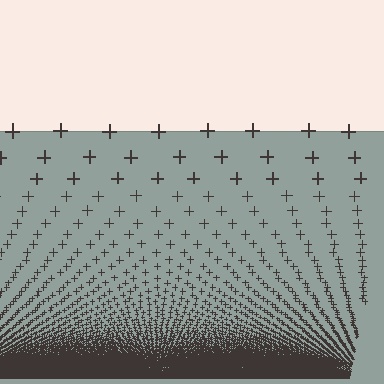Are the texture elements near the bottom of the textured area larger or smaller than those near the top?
Smaller. The gradient is inverted — elements near the bottom are smaller and denser.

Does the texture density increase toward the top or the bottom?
Density increases toward the bottom.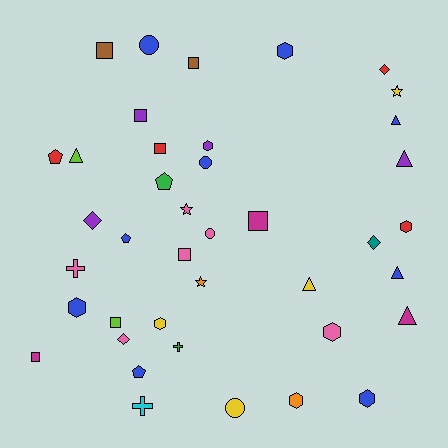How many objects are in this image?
There are 40 objects.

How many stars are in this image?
There are 3 stars.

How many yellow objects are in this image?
There are 4 yellow objects.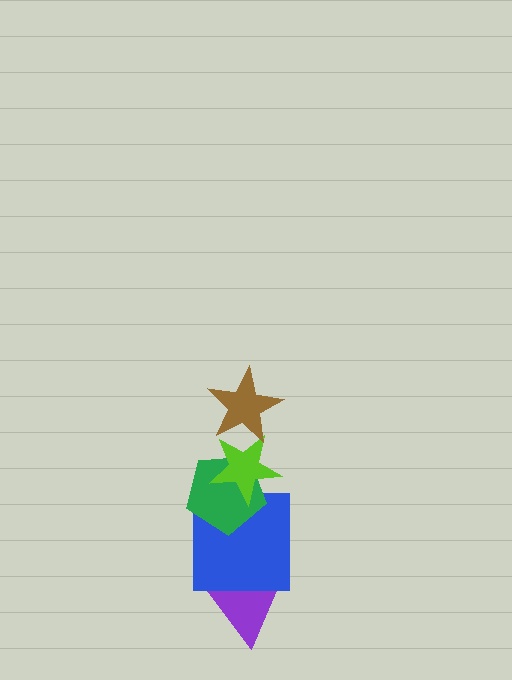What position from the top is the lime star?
The lime star is 2nd from the top.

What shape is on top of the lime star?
The brown star is on top of the lime star.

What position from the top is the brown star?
The brown star is 1st from the top.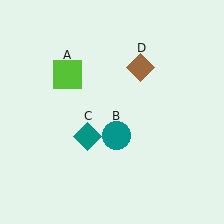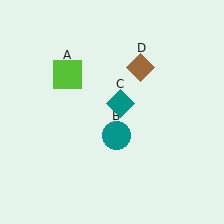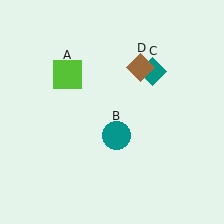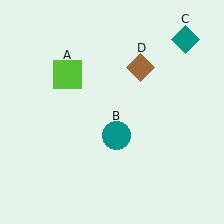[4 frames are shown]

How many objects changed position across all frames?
1 object changed position: teal diamond (object C).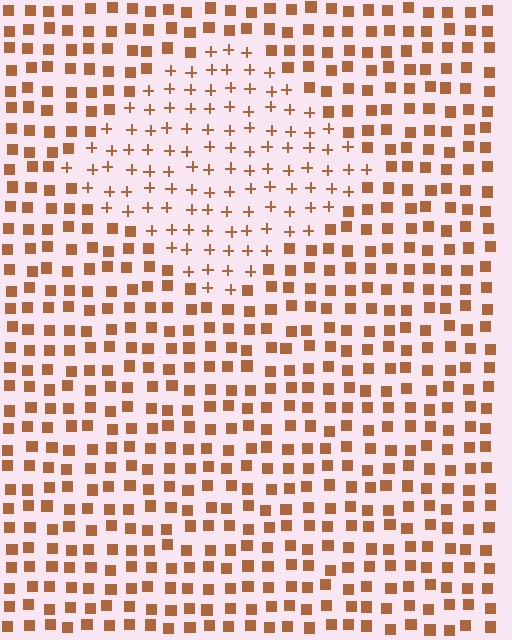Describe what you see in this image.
The image is filled with small brown elements arranged in a uniform grid. A diamond-shaped region contains plus signs, while the surrounding area contains squares. The boundary is defined purely by the change in element shape.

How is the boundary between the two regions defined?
The boundary is defined by a change in element shape: plus signs inside vs. squares outside. All elements share the same color and spacing.